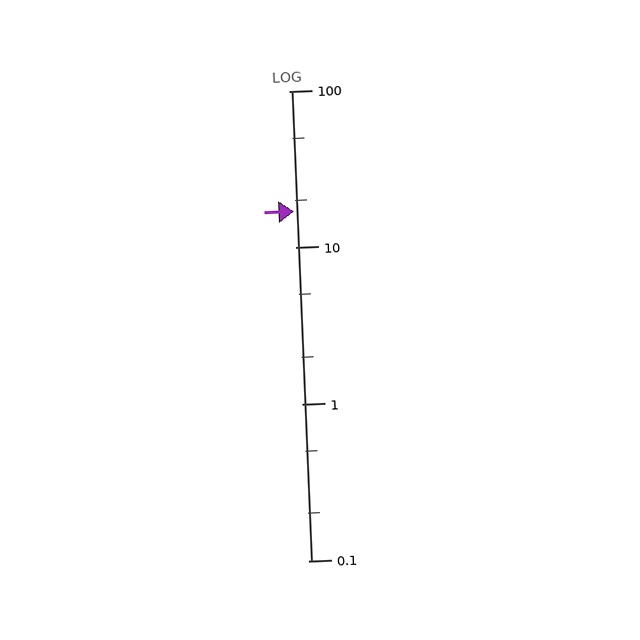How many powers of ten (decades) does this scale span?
The scale spans 3 decades, from 0.1 to 100.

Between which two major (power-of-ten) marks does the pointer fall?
The pointer is between 10 and 100.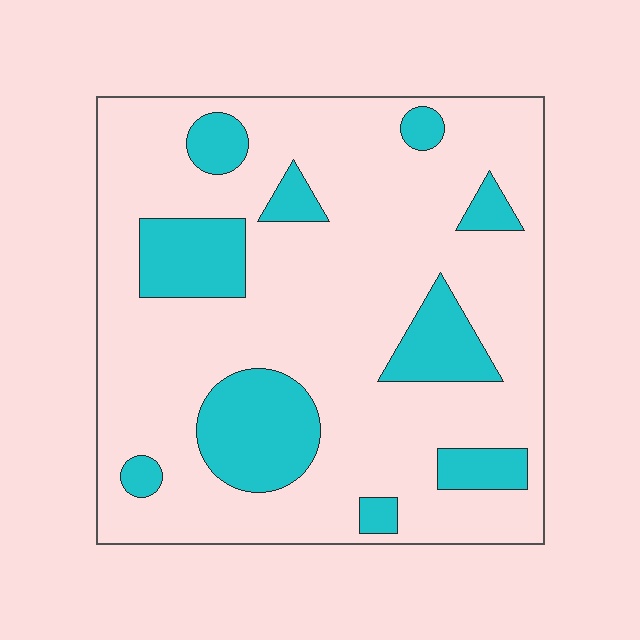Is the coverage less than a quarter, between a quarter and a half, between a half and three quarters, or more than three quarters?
Less than a quarter.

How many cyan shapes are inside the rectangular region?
10.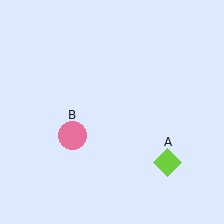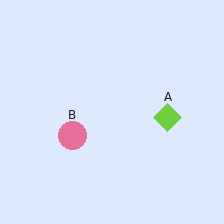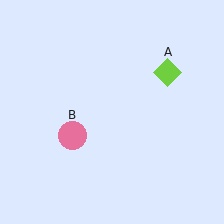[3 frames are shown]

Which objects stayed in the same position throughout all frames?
Pink circle (object B) remained stationary.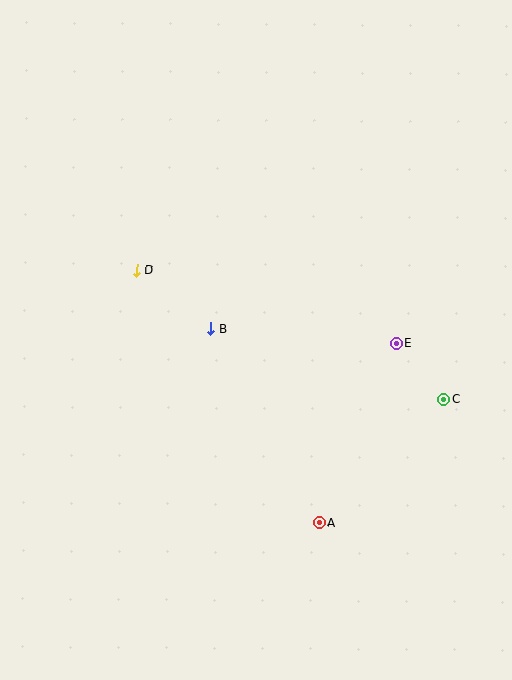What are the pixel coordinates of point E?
Point E is at (396, 343).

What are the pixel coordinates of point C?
Point C is at (444, 400).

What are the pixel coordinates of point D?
Point D is at (137, 271).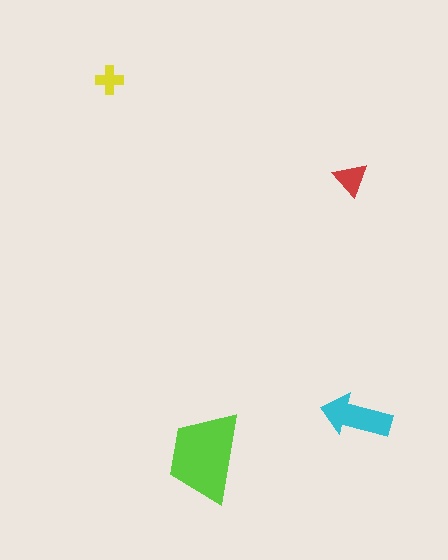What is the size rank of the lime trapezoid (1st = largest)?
1st.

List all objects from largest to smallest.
The lime trapezoid, the cyan arrow, the red triangle, the yellow cross.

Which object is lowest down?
The lime trapezoid is bottommost.